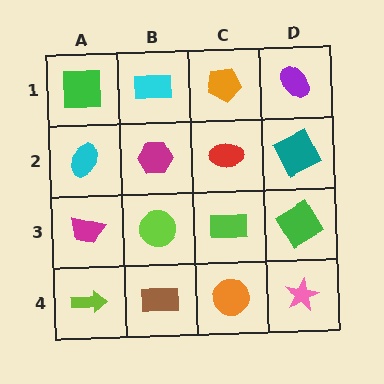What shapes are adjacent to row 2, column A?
A green square (row 1, column A), a magenta trapezoid (row 3, column A), a magenta hexagon (row 2, column B).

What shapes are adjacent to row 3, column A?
A cyan ellipse (row 2, column A), a lime arrow (row 4, column A), a lime circle (row 3, column B).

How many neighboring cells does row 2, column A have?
3.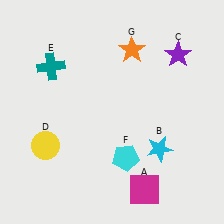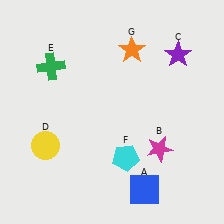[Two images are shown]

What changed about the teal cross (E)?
In Image 1, E is teal. In Image 2, it changed to green.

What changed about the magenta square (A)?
In Image 1, A is magenta. In Image 2, it changed to blue.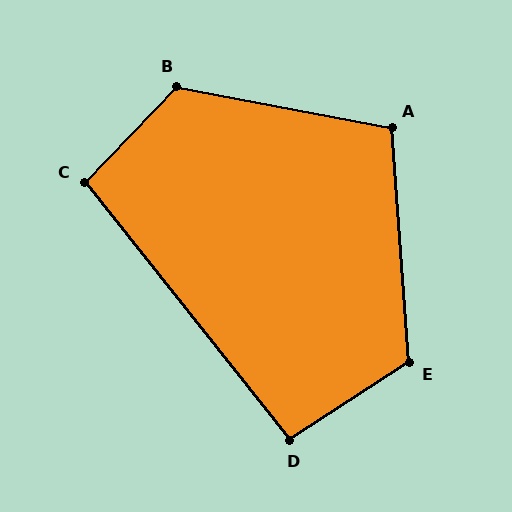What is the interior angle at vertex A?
Approximately 105 degrees (obtuse).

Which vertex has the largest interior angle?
B, at approximately 123 degrees.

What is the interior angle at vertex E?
Approximately 118 degrees (obtuse).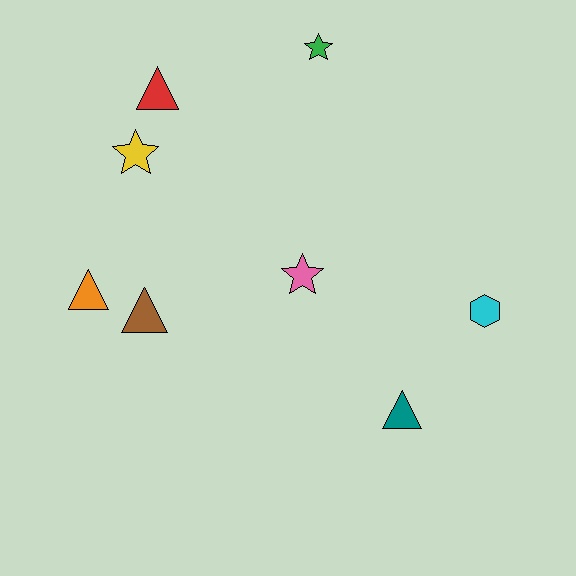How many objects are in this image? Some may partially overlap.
There are 8 objects.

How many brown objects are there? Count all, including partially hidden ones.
There is 1 brown object.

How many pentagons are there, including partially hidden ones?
There are no pentagons.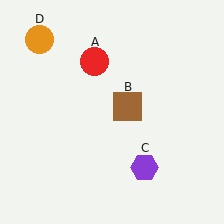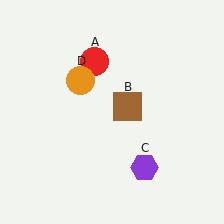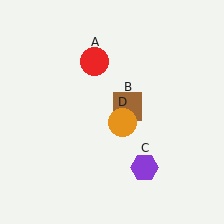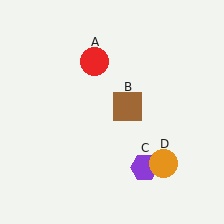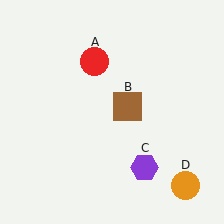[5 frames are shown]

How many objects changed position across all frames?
1 object changed position: orange circle (object D).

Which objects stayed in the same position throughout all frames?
Red circle (object A) and brown square (object B) and purple hexagon (object C) remained stationary.